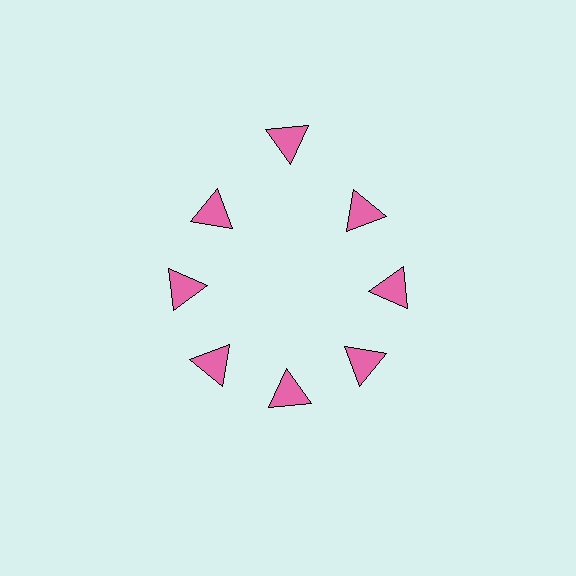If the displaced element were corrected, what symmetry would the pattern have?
It would have 8-fold rotational symmetry — the pattern would map onto itself every 45 degrees.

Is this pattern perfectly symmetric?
No. The 8 pink triangles are arranged in a ring, but one element near the 12 o'clock position is pushed outward from the center, breaking the 8-fold rotational symmetry.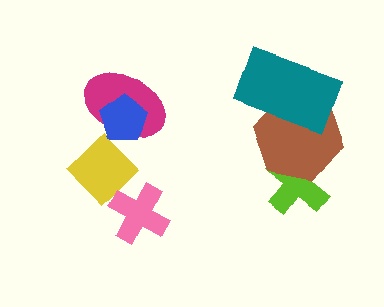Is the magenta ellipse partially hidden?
Yes, it is partially covered by another shape.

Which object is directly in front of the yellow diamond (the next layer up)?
The magenta ellipse is directly in front of the yellow diamond.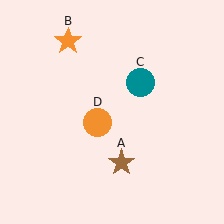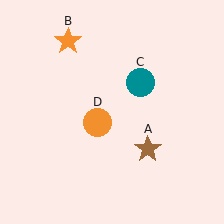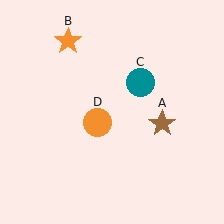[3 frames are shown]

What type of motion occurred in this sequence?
The brown star (object A) rotated counterclockwise around the center of the scene.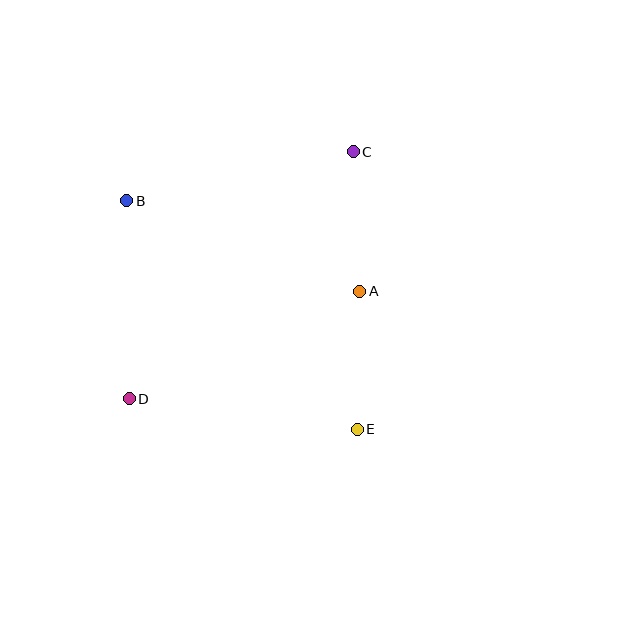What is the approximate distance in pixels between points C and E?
The distance between C and E is approximately 277 pixels.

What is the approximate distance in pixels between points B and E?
The distance between B and E is approximately 324 pixels.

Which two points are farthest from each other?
Points C and D are farthest from each other.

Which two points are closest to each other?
Points A and E are closest to each other.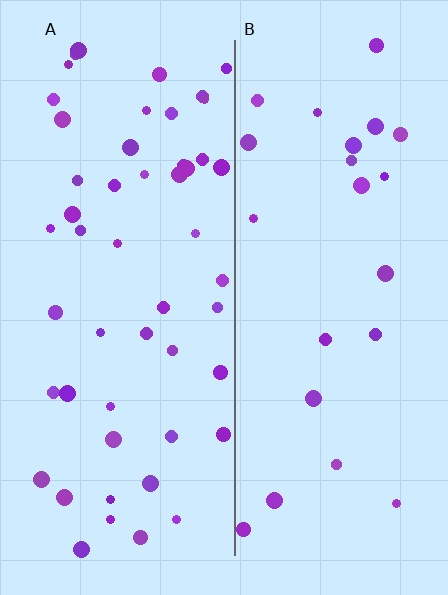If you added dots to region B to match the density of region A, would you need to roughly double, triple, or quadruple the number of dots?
Approximately double.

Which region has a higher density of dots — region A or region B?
A (the left).